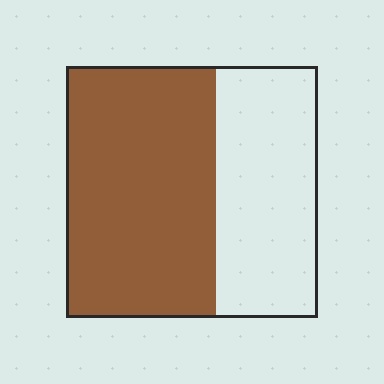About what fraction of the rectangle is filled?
About three fifths (3/5).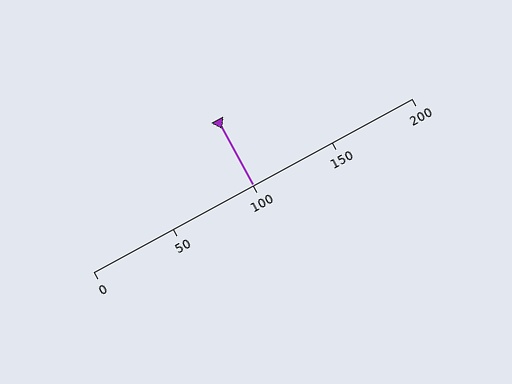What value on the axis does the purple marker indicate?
The marker indicates approximately 100.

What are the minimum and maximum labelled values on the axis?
The axis runs from 0 to 200.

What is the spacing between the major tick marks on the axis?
The major ticks are spaced 50 apart.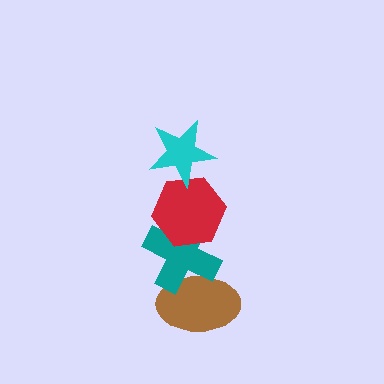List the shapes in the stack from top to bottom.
From top to bottom: the cyan star, the red hexagon, the teal cross, the brown ellipse.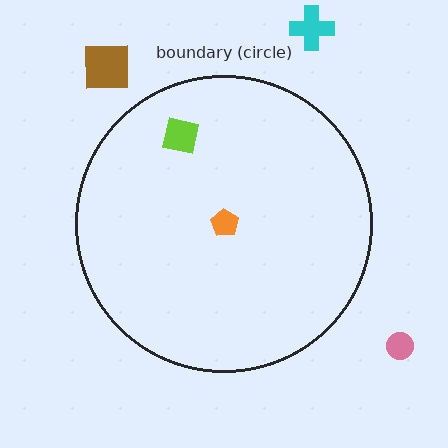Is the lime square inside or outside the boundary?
Inside.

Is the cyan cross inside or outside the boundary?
Outside.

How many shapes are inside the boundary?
2 inside, 3 outside.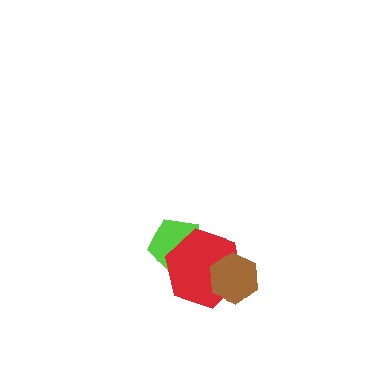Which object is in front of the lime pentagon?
The red hexagon is in front of the lime pentagon.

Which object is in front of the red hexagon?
The brown hexagon is in front of the red hexagon.